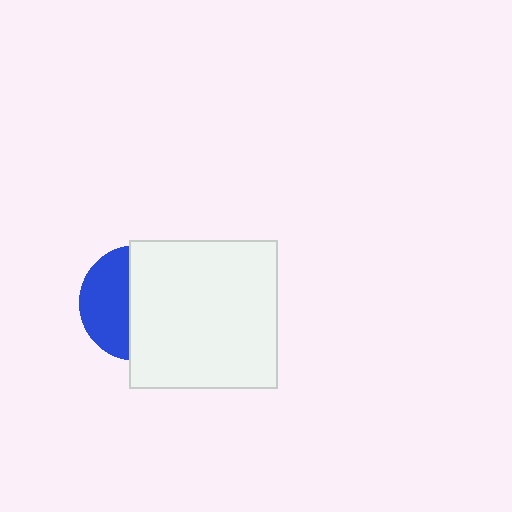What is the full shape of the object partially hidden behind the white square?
The partially hidden object is a blue circle.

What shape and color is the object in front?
The object in front is a white square.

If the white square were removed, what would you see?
You would see the complete blue circle.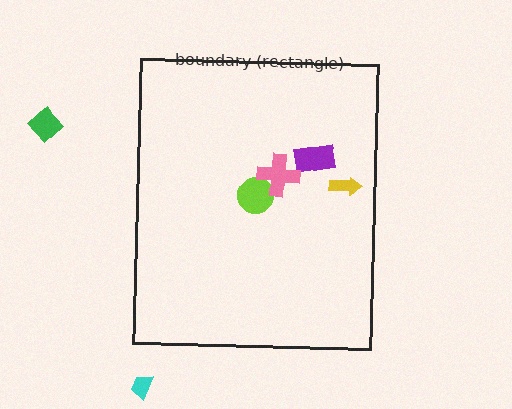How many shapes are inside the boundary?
4 inside, 2 outside.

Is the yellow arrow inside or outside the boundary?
Inside.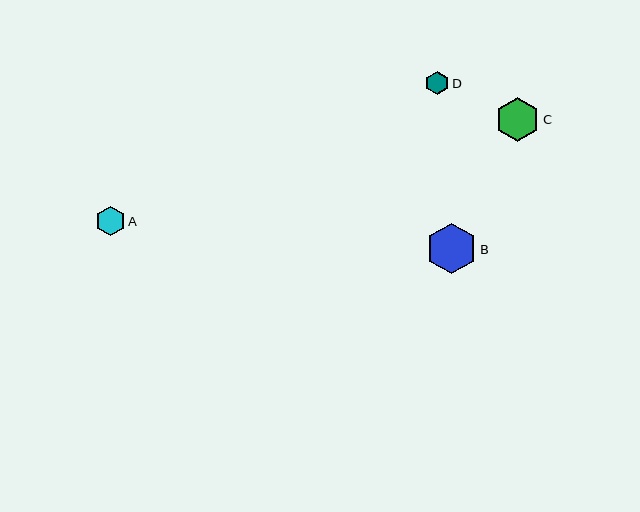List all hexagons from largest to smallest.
From largest to smallest: B, C, A, D.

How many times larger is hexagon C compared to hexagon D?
Hexagon C is approximately 1.9 times the size of hexagon D.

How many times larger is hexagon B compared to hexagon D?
Hexagon B is approximately 2.2 times the size of hexagon D.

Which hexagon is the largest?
Hexagon B is the largest with a size of approximately 51 pixels.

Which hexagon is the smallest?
Hexagon D is the smallest with a size of approximately 23 pixels.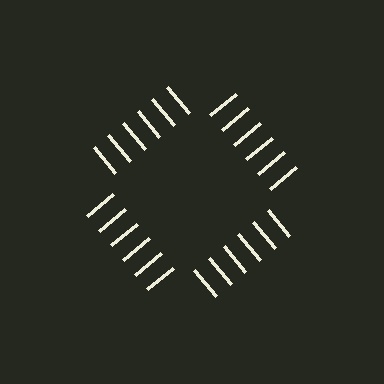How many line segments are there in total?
24 — 6 along each of the 4 edges.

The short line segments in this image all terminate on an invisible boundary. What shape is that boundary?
An illusory square — the line segments terminate on its edges but no continuous stroke is drawn.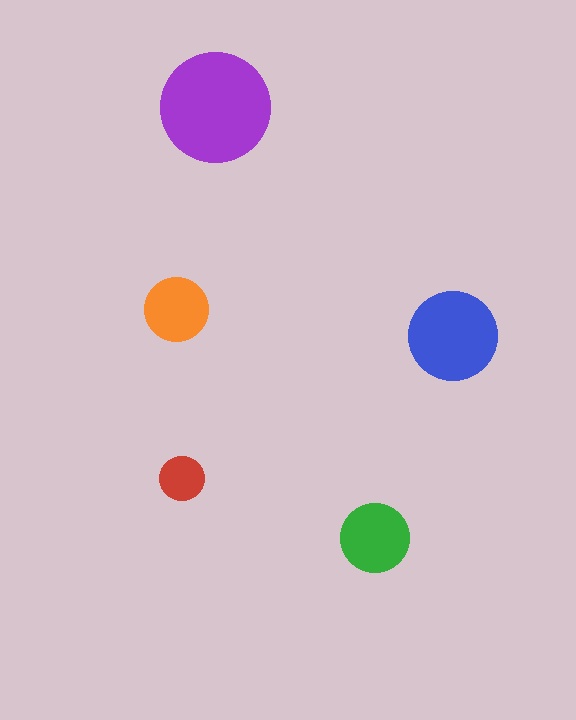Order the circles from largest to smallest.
the purple one, the blue one, the green one, the orange one, the red one.